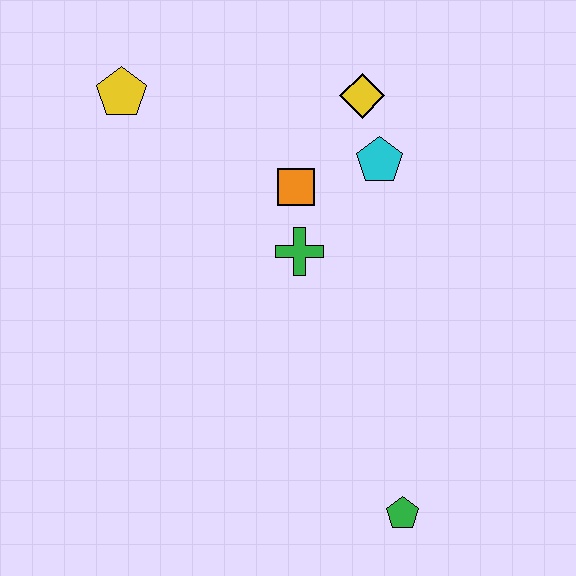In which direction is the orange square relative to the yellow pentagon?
The orange square is to the right of the yellow pentagon.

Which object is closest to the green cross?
The orange square is closest to the green cross.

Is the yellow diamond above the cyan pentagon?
Yes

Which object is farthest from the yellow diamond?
The green pentagon is farthest from the yellow diamond.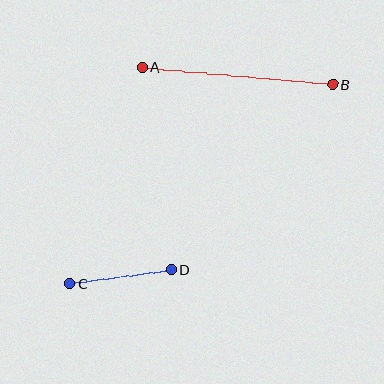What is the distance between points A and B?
The distance is approximately 191 pixels.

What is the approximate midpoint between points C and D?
The midpoint is at approximately (121, 276) pixels.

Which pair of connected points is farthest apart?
Points A and B are farthest apart.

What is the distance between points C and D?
The distance is approximately 102 pixels.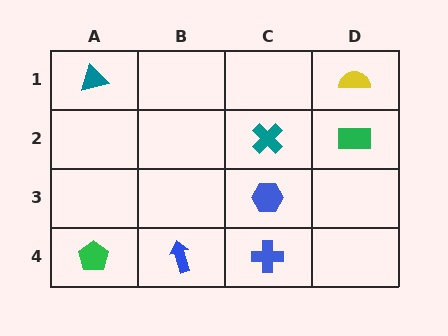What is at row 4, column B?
A blue arrow.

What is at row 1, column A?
A teal triangle.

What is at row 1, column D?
A yellow semicircle.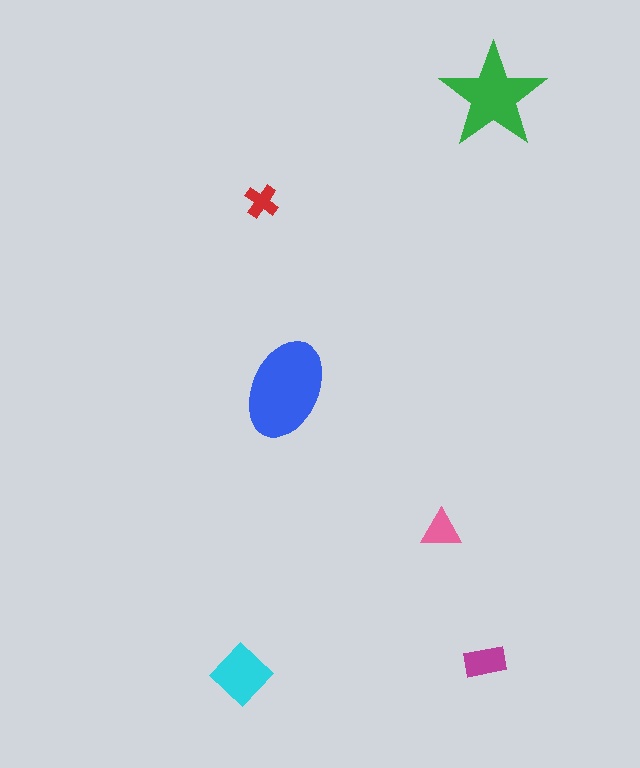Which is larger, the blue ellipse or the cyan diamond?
The blue ellipse.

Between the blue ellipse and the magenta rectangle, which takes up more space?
The blue ellipse.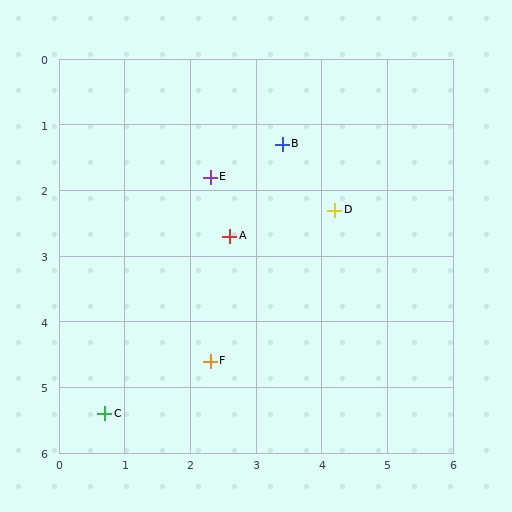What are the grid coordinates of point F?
Point F is at approximately (2.3, 4.6).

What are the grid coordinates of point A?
Point A is at approximately (2.6, 2.7).